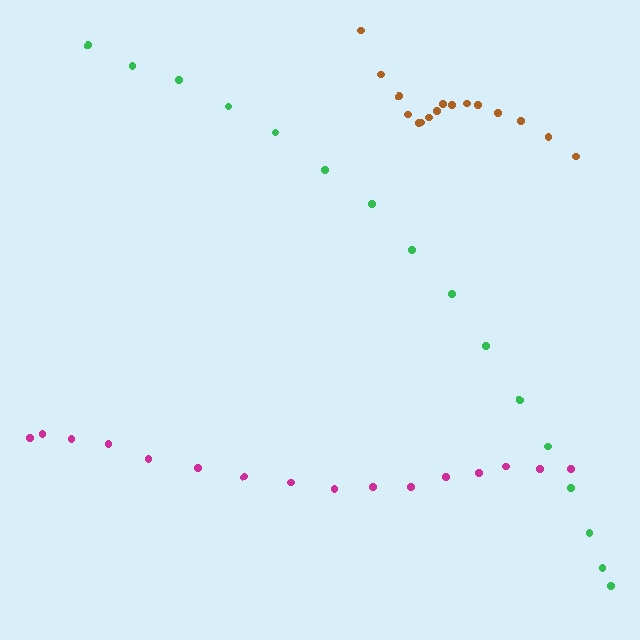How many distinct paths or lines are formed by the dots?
There are 3 distinct paths.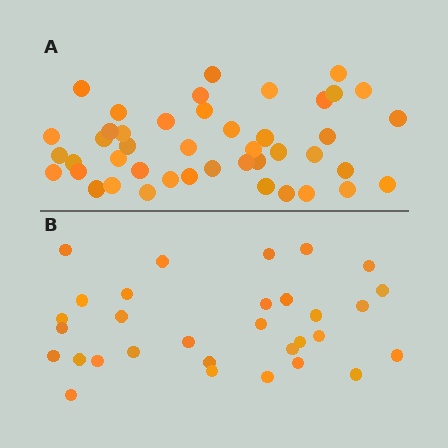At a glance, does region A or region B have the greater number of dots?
Region A (the top region) has more dots.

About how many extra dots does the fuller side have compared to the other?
Region A has approximately 15 more dots than region B.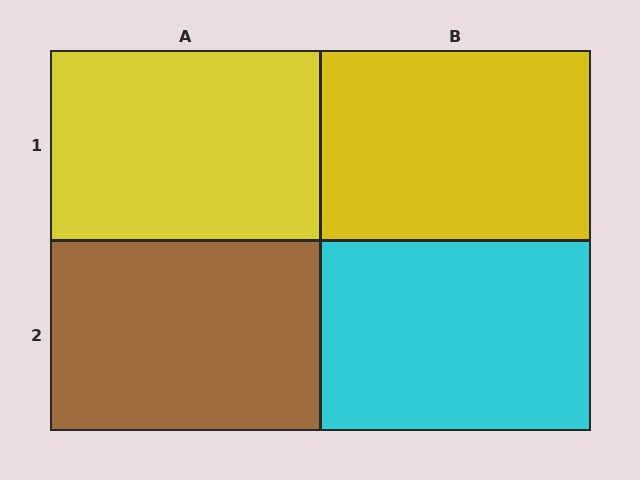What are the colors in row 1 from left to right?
Yellow, yellow.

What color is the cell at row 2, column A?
Brown.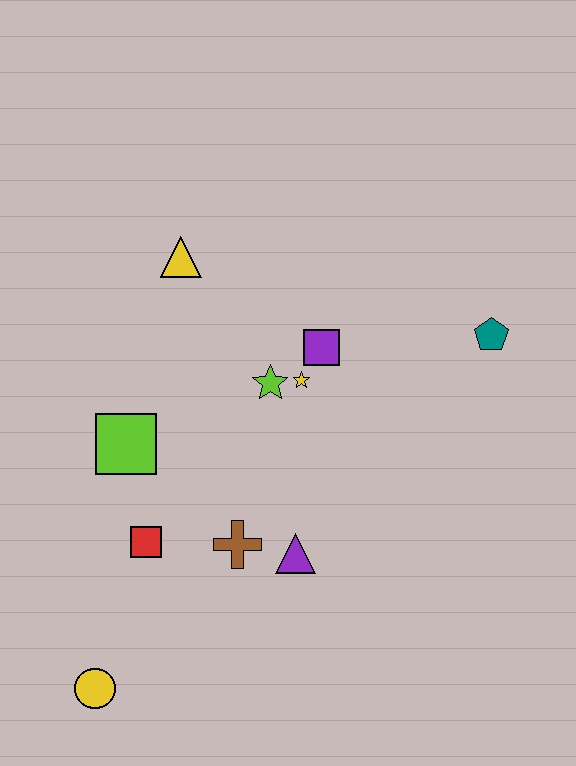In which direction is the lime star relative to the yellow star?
The lime star is to the left of the yellow star.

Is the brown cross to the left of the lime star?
Yes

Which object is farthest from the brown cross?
The teal pentagon is farthest from the brown cross.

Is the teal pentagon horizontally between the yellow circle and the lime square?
No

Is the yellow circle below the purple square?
Yes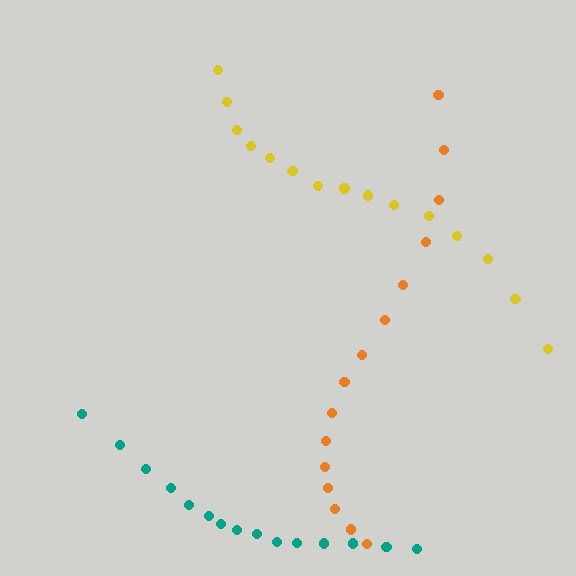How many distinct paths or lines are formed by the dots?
There are 3 distinct paths.